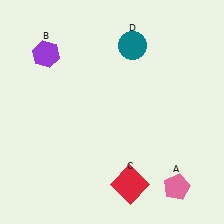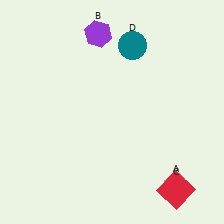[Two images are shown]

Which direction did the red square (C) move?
The red square (C) moved right.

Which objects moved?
The objects that moved are: the purple hexagon (B), the red square (C).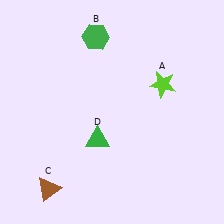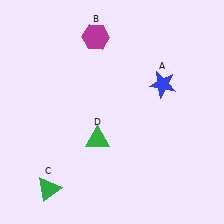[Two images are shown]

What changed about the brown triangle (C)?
In Image 1, C is brown. In Image 2, it changed to green.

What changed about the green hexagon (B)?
In Image 1, B is green. In Image 2, it changed to magenta.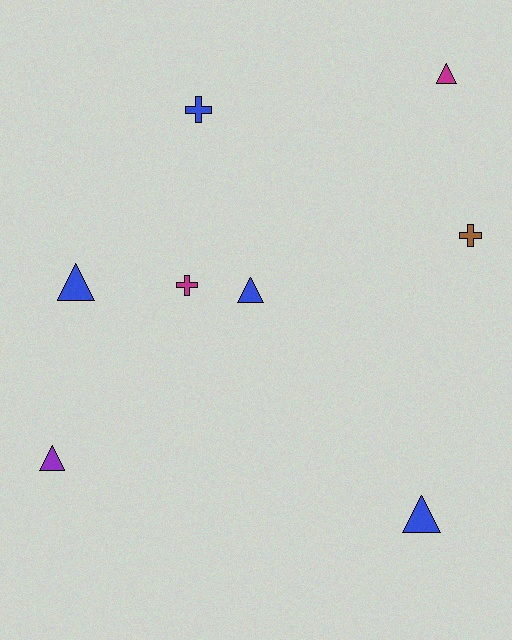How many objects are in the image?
There are 8 objects.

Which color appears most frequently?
Blue, with 4 objects.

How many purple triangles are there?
There is 1 purple triangle.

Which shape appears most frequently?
Triangle, with 5 objects.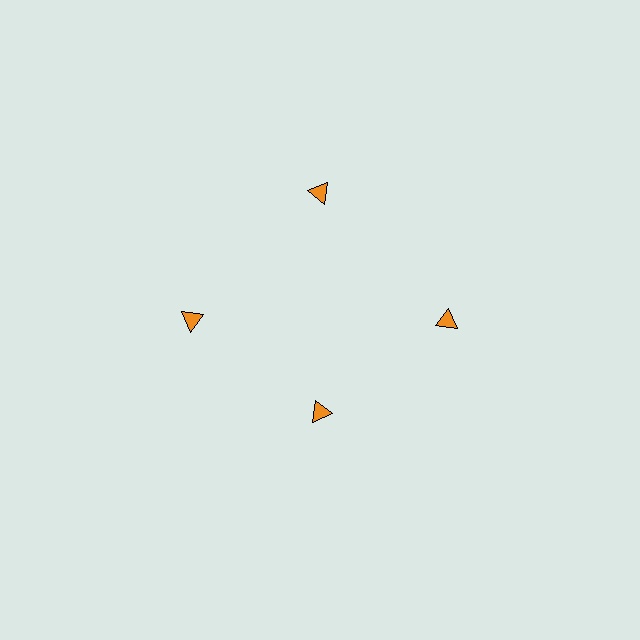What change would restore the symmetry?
The symmetry would be restored by moving it outward, back onto the ring so that all 4 triangles sit at equal angles and equal distance from the center.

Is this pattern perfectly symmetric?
No. The 4 orange triangles are arranged in a ring, but one element near the 6 o'clock position is pulled inward toward the center, breaking the 4-fold rotational symmetry.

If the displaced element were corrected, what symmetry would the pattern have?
It would have 4-fold rotational symmetry — the pattern would map onto itself every 90 degrees.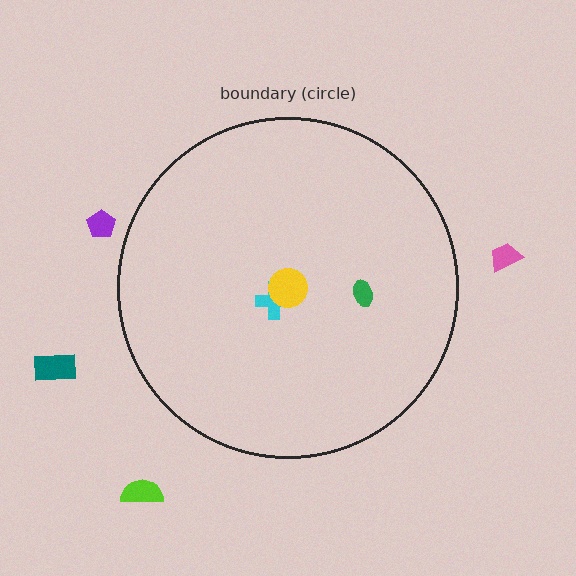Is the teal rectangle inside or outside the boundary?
Outside.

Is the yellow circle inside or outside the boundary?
Inside.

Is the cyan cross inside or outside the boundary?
Inside.